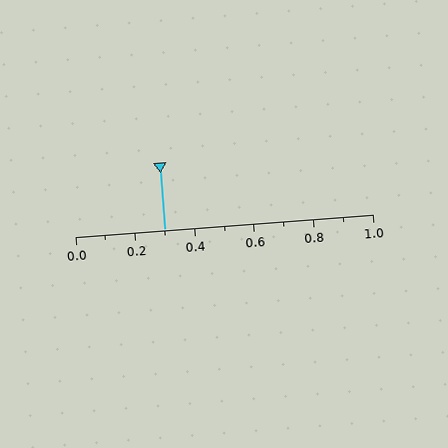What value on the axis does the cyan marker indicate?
The marker indicates approximately 0.3.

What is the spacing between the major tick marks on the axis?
The major ticks are spaced 0.2 apart.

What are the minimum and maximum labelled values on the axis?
The axis runs from 0.0 to 1.0.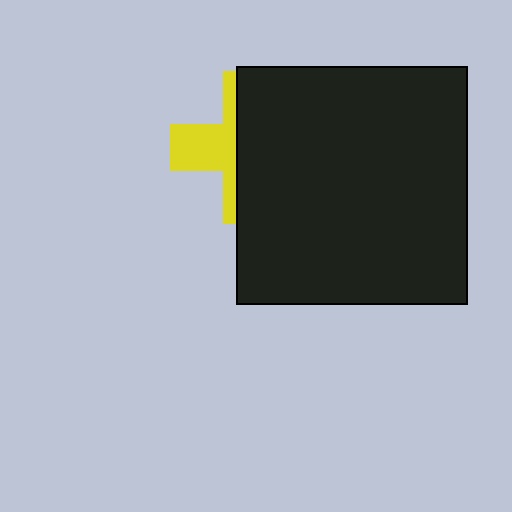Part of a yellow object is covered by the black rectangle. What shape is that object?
It is a cross.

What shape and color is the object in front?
The object in front is a black rectangle.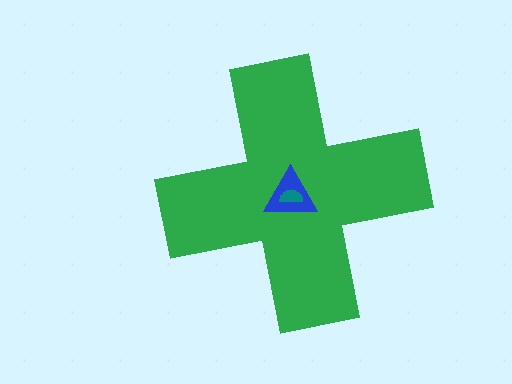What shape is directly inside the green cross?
The blue triangle.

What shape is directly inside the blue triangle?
The teal semicircle.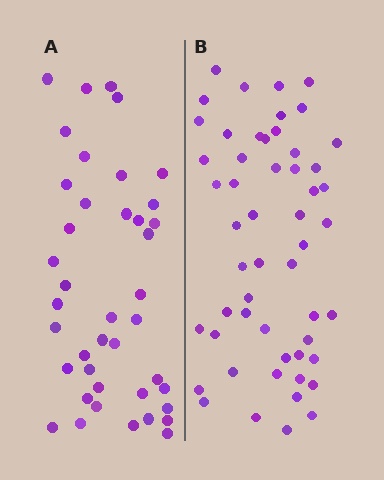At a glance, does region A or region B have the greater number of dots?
Region B (the right region) has more dots.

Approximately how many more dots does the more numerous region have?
Region B has roughly 12 or so more dots than region A.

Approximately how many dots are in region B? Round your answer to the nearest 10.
About 50 dots. (The exact count is 53, which rounds to 50.)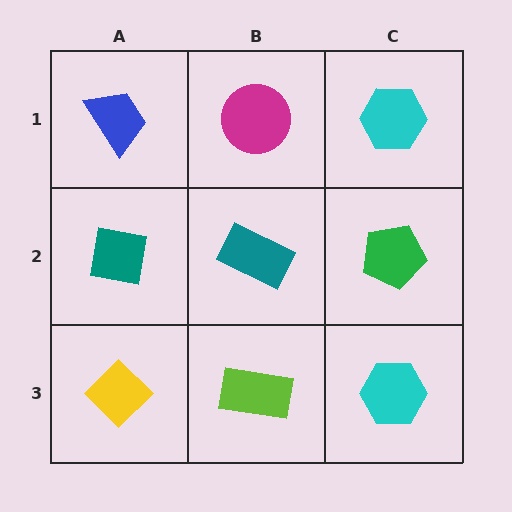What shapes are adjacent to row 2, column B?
A magenta circle (row 1, column B), a lime rectangle (row 3, column B), a teal square (row 2, column A), a green pentagon (row 2, column C).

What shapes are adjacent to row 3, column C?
A green pentagon (row 2, column C), a lime rectangle (row 3, column B).